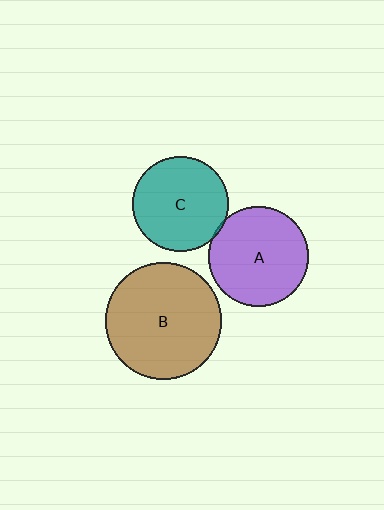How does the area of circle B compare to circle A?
Approximately 1.4 times.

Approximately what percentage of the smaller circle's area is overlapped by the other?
Approximately 5%.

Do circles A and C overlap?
Yes.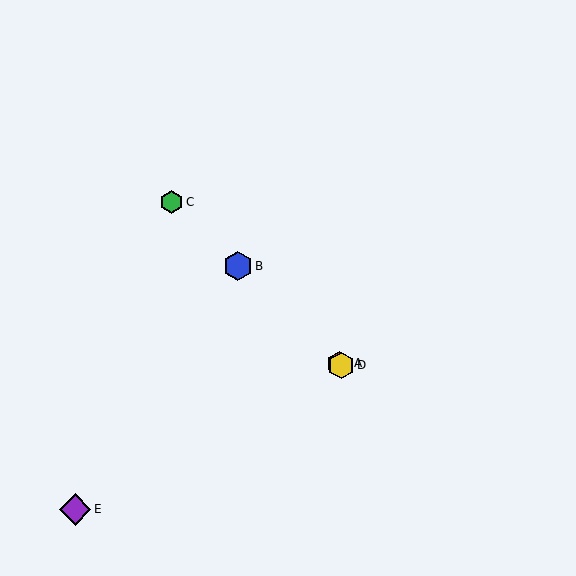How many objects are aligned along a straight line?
4 objects (A, B, C, D) are aligned along a straight line.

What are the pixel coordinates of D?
Object D is at (341, 366).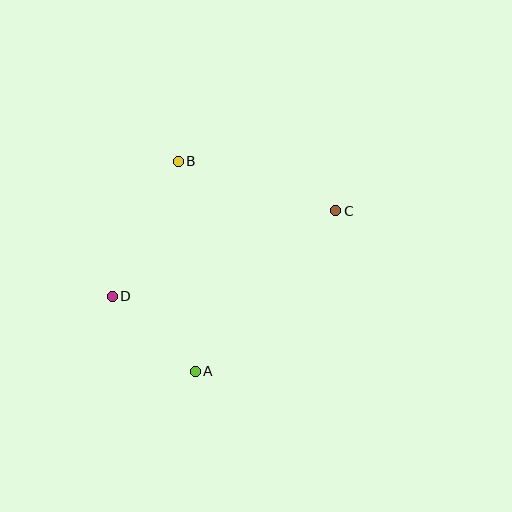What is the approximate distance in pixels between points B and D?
The distance between B and D is approximately 150 pixels.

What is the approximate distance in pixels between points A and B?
The distance between A and B is approximately 211 pixels.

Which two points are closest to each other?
Points A and D are closest to each other.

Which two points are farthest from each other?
Points C and D are farthest from each other.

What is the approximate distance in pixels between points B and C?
The distance between B and C is approximately 165 pixels.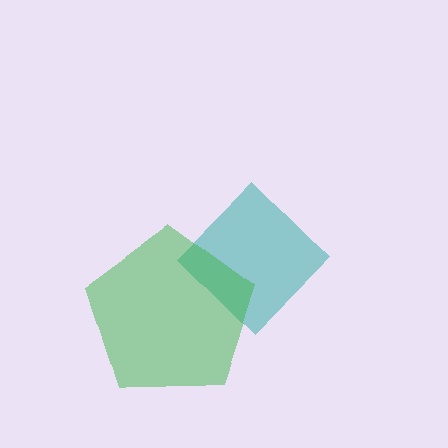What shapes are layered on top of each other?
The layered shapes are: a teal diamond, a green pentagon.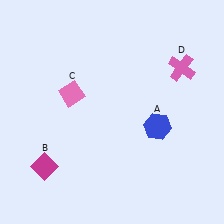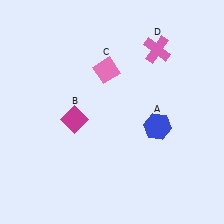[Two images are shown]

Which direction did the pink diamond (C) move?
The pink diamond (C) moved right.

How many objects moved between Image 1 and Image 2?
3 objects moved between the two images.